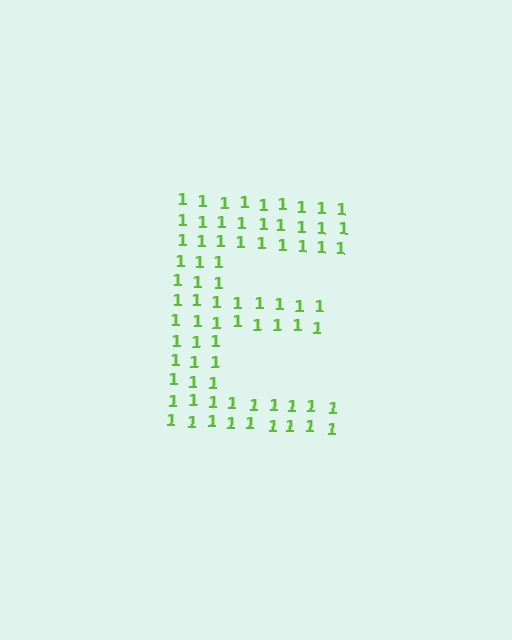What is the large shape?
The large shape is the letter E.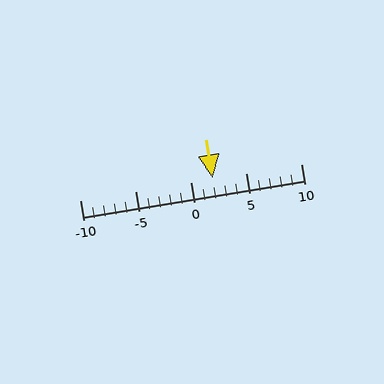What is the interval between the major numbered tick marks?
The major tick marks are spaced 5 units apart.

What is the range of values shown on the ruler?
The ruler shows values from -10 to 10.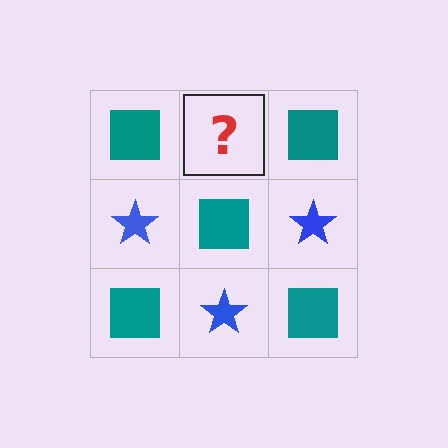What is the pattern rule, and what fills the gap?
The rule is that it alternates teal square and blue star in a checkerboard pattern. The gap should be filled with a blue star.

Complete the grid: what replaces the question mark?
The question mark should be replaced with a blue star.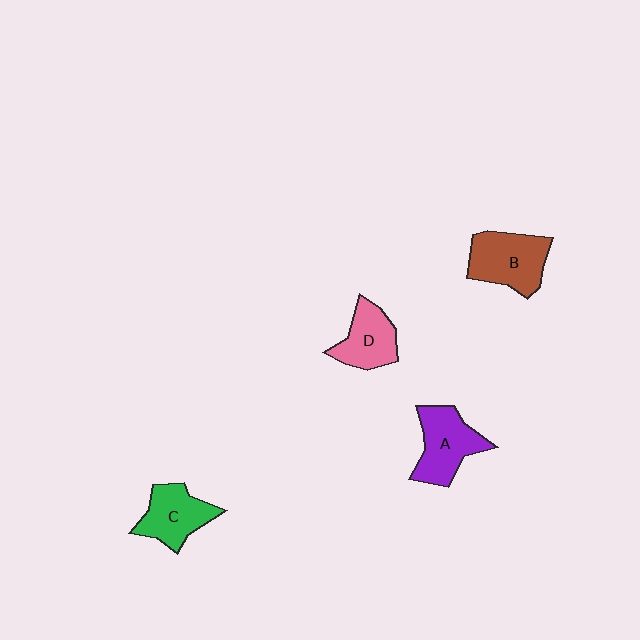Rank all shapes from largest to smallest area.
From largest to smallest: B (brown), A (purple), C (green), D (pink).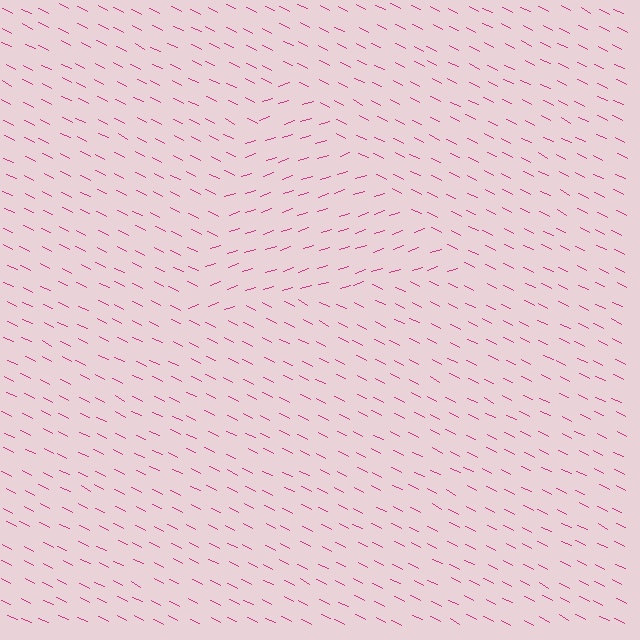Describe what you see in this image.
The image is filled with small magenta line segments. A triangle region in the image has lines oriented differently from the surrounding lines, creating a visible texture boundary.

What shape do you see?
I see a triangle.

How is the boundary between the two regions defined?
The boundary is defined purely by a change in line orientation (approximately 45 degrees difference). All lines are the same color and thickness.